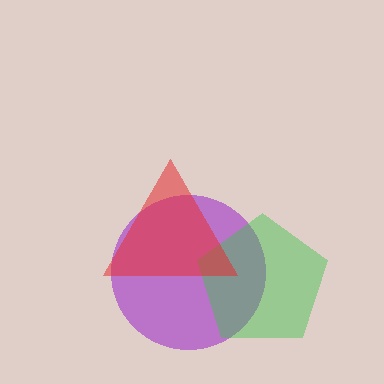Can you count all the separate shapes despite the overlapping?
Yes, there are 3 separate shapes.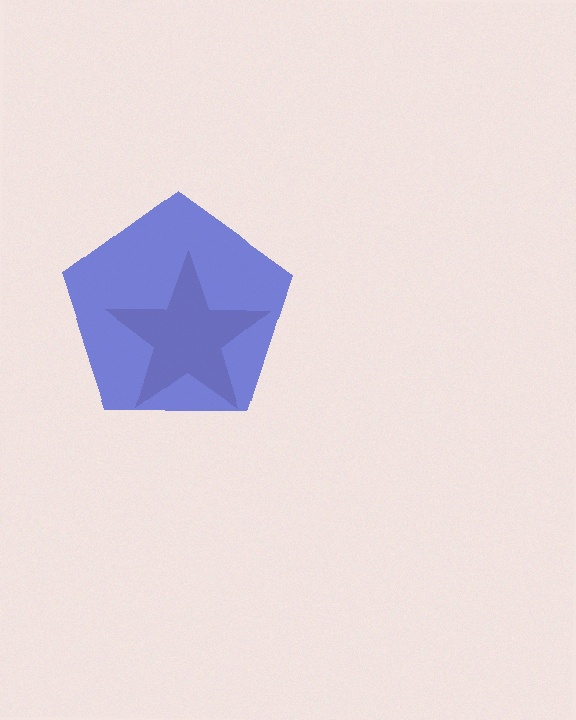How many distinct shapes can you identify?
There are 2 distinct shapes: a brown star, a blue pentagon.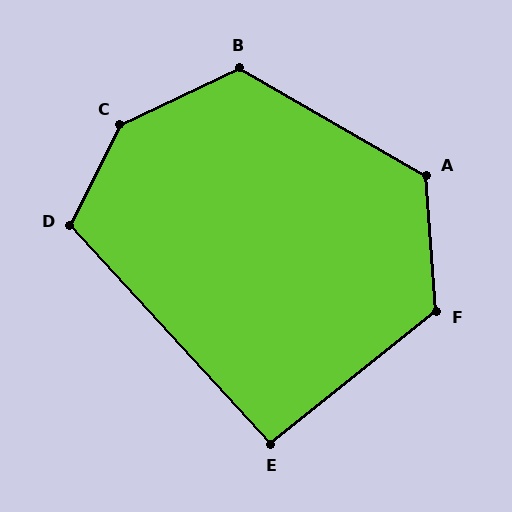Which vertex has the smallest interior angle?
E, at approximately 94 degrees.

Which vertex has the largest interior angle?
C, at approximately 142 degrees.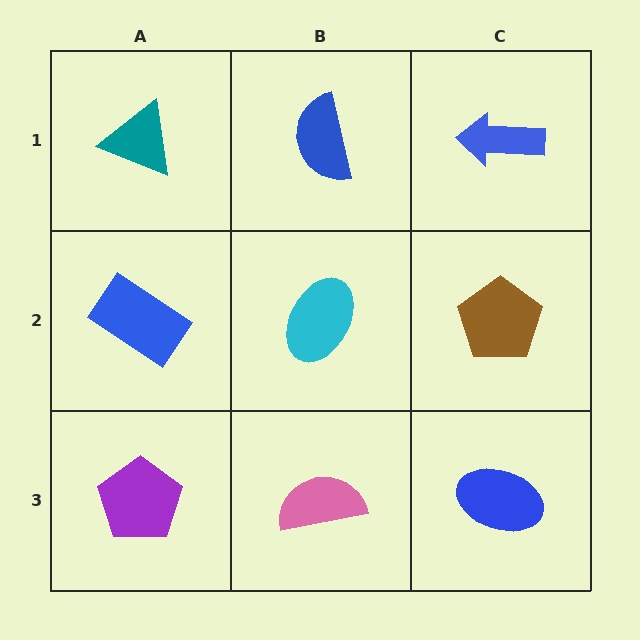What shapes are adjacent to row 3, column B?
A cyan ellipse (row 2, column B), a purple pentagon (row 3, column A), a blue ellipse (row 3, column C).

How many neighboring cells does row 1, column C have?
2.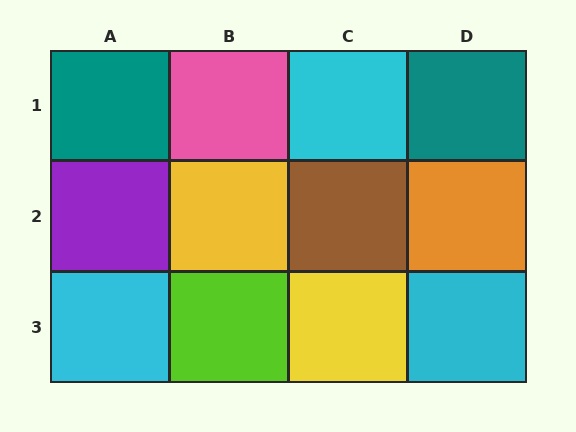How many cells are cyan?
3 cells are cyan.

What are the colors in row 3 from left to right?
Cyan, lime, yellow, cyan.